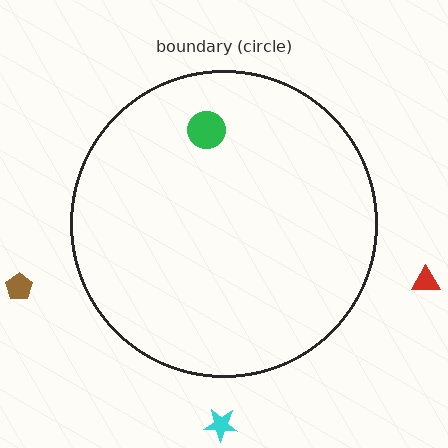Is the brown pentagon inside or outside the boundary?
Outside.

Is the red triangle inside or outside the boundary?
Outside.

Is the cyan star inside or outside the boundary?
Outside.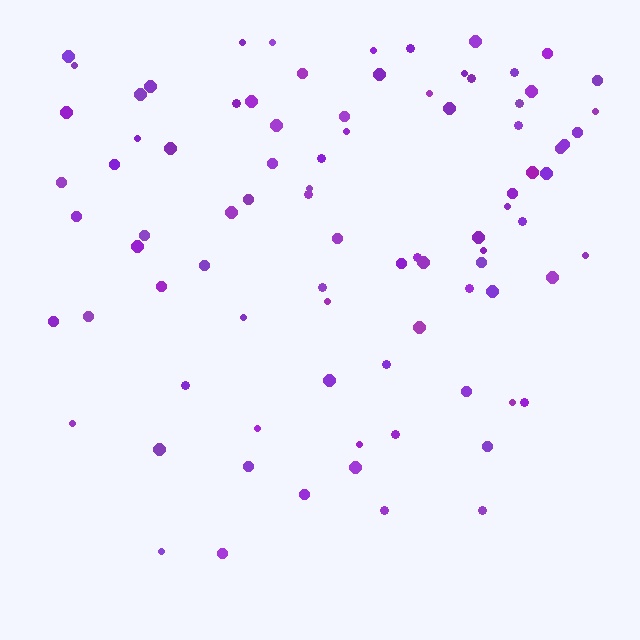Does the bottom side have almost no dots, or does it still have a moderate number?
Still a moderate number, just noticeably fewer than the top.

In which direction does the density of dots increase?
From bottom to top, with the top side densest.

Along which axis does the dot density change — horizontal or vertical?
Vertical.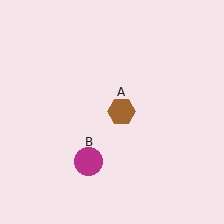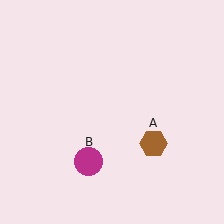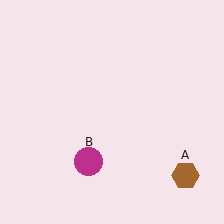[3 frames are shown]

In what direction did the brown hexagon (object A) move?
The brown hexagon (object A) moved down and to the right.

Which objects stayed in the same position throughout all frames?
Magenta circle (object B) remained stationary.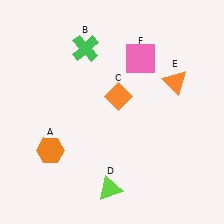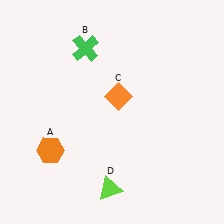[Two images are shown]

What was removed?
The pink square (F), the orange triangle (E) were removed in Image 2.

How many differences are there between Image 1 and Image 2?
There are 2 differences between the two images.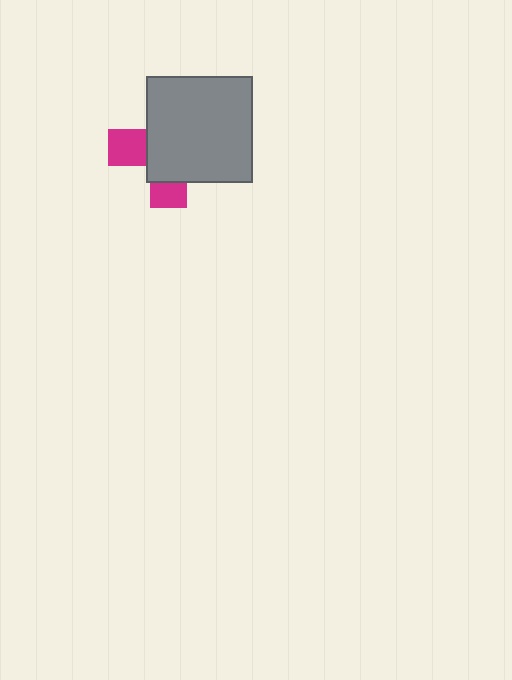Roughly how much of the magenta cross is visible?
A small part of it is visible (roughly 30%).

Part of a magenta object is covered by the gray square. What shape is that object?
It is a cross.